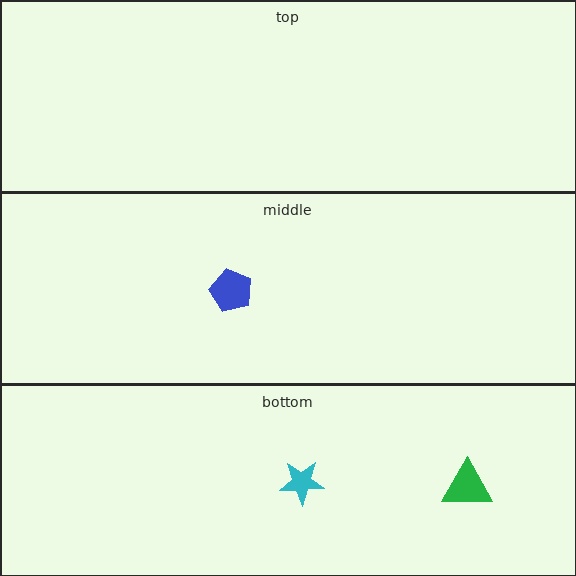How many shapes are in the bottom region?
2.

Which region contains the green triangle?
The bottom region.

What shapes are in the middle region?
The blue pentagon.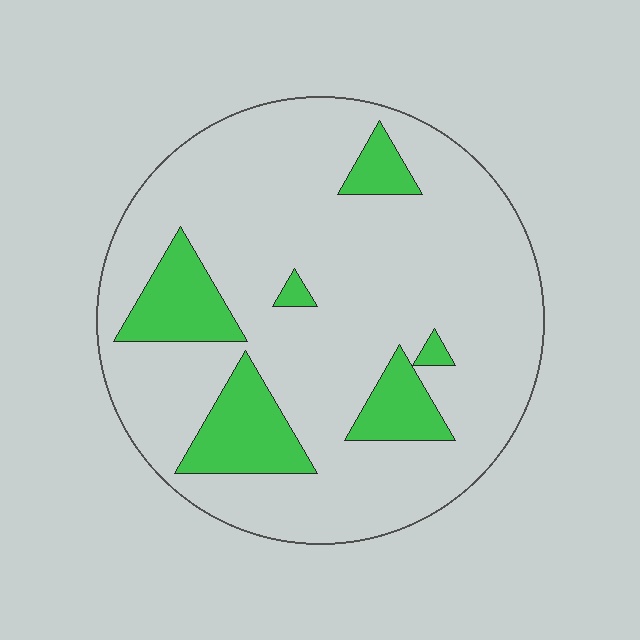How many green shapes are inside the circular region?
6.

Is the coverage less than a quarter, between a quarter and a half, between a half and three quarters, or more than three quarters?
Less than a quarter.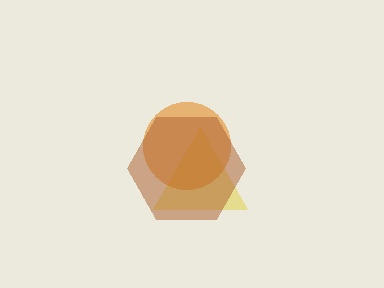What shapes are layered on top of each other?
The layered shapes are: a yellow triangle, an orange circle, a brown hexagon.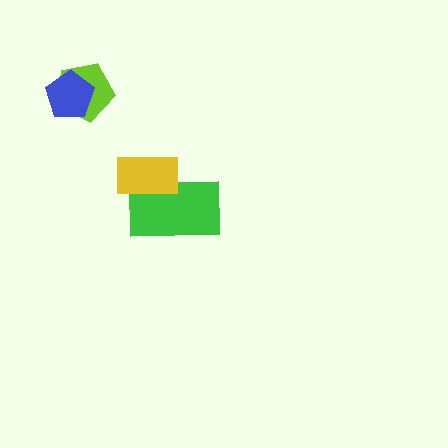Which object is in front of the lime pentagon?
The blue pentagon is in front of the lime pentagon.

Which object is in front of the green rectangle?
The yellow rectangle is in front of the green rectangle.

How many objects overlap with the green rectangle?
1 object overlaps with the green rectangle.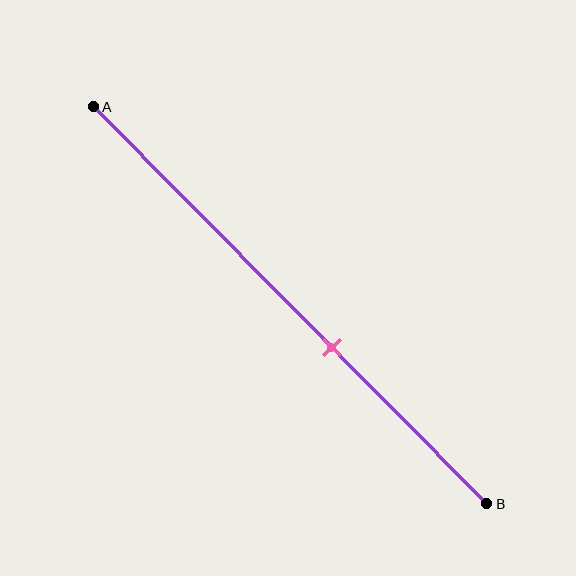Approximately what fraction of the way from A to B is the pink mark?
The pink mark is approximately 60% of the way from A to B.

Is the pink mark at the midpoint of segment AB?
No, the mark is at about 60% from A, not at the 50% midpoint.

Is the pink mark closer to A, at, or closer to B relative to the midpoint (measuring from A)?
The pink mark is closer to point B than the midpoint of segment AB.